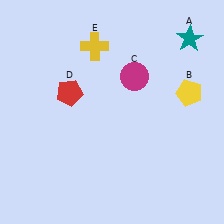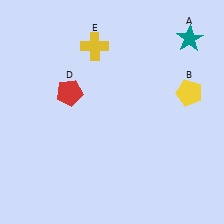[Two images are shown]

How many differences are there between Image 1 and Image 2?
There is 1 difference between the two images.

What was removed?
The magenta circle (C) was removed in Image 2.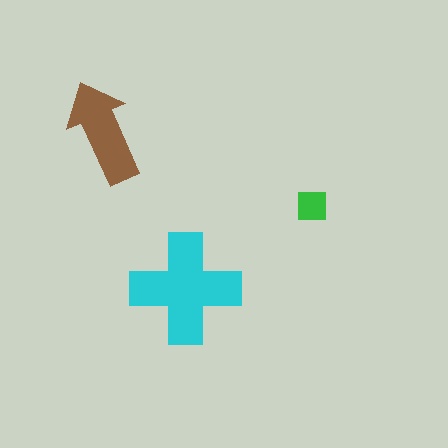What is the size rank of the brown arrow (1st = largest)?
2nd.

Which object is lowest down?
The cyan cross is bottommost.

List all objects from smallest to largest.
The green square, the brown arrow, the cyan cross.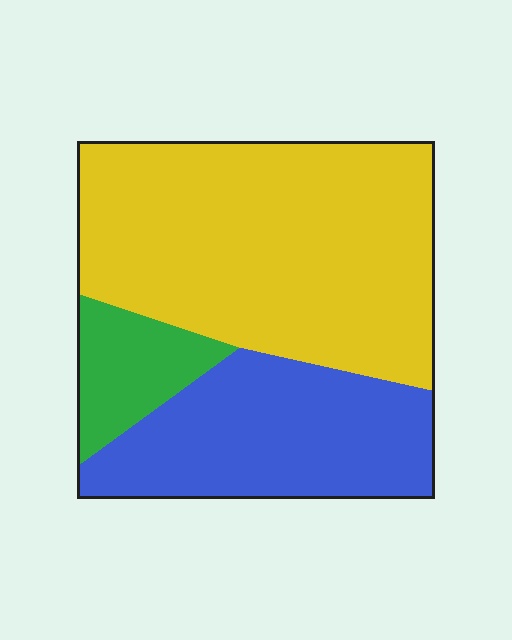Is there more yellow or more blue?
Yellow.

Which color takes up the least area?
Green, at roughly 10%.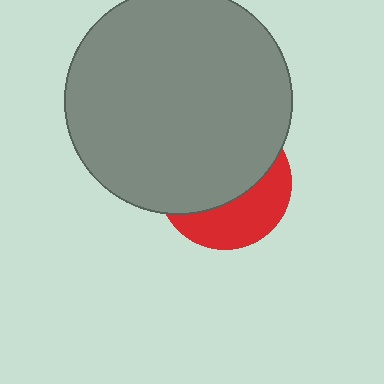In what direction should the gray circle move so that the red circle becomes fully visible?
The gray circle should move up. That is the shortest direction to clear the overlap and leave the red circle fully visible.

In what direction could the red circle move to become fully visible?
The red circle could move down. That would shift it out from behind the gray circle entirely.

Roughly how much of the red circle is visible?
A small part of it is visible (roughly 38%).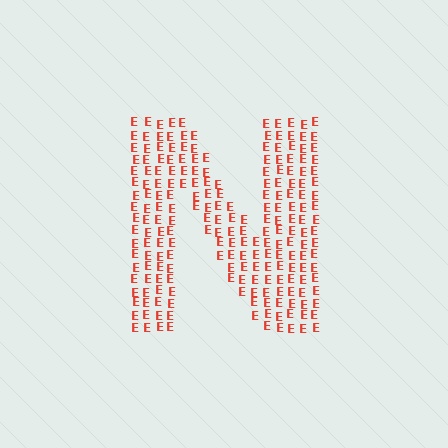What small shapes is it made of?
It is made of small letter E's.